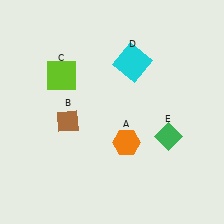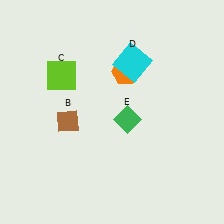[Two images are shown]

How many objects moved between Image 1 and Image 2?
2 objects moved between the two images.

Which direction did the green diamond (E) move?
The green diamond (E) moved left.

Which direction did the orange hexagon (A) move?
The orange hexagon (A) moved up.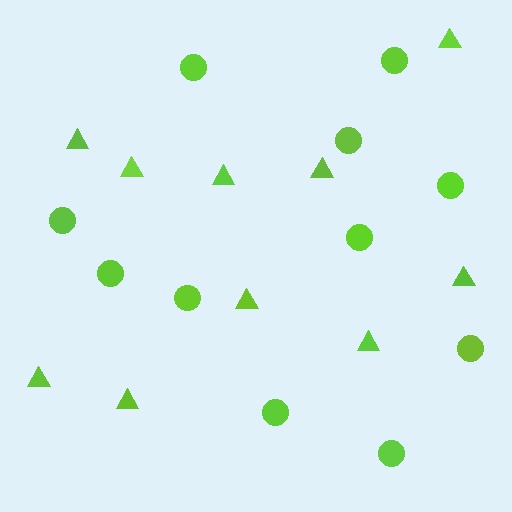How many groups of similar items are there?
There are 2 groups: one group of triangles (10) and one group of circles (11).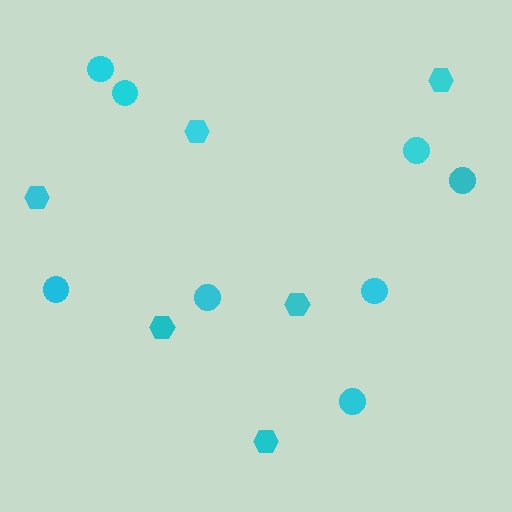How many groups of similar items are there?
There are 2 groups: one group of circles (8) and one group of hexagons (6).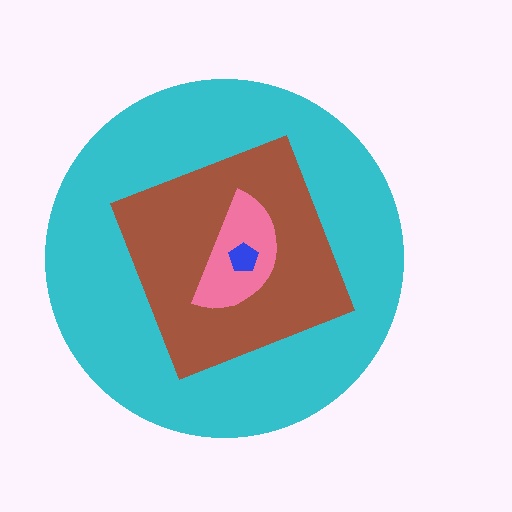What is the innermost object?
The blue pentagon.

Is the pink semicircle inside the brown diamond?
Yes.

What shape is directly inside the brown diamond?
The pink semicircle.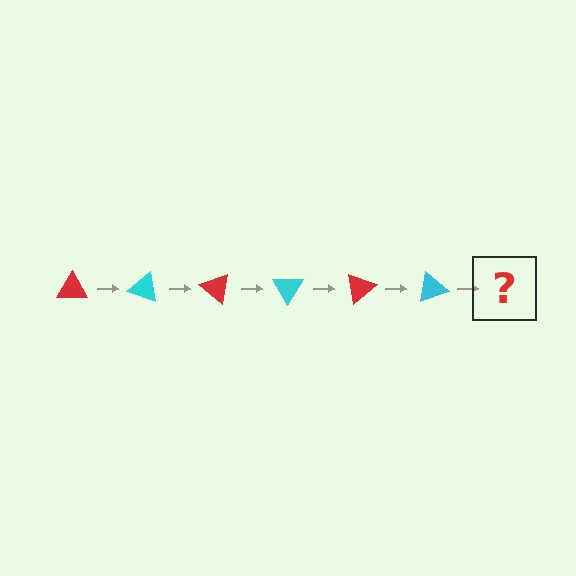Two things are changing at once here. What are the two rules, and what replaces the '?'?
The two rules are that it rotates 20 degrees each step and the color cycles through red and cyan. The '?' should be a red triangle, rotated 120 degrees from the start.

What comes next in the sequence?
The next element should be a red triangle, rotated 120 degrees from the start.